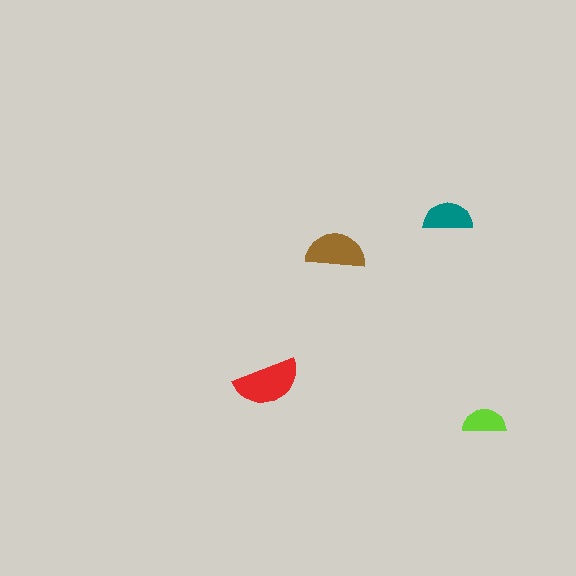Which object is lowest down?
The lime semicircle is bottommost.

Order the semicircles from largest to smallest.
the red one, the brown one, the teal one, the lime one.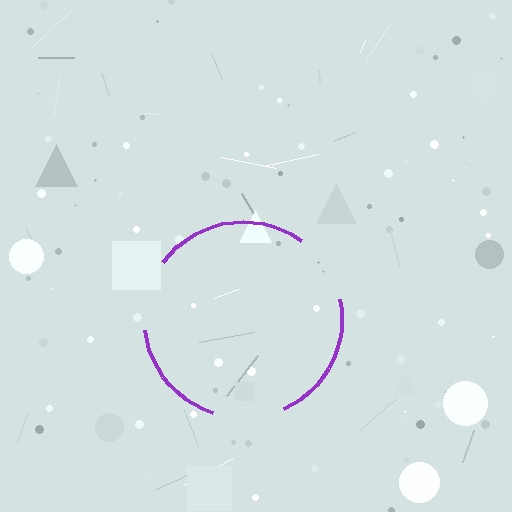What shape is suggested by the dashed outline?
The dashed outline suggests a circle.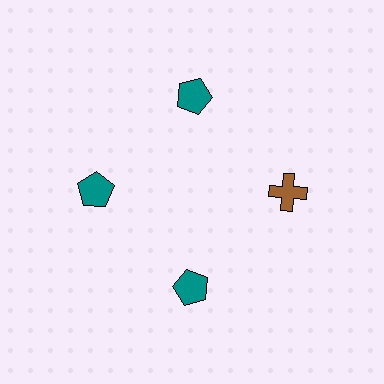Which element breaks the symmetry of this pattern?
The brown cross at roughly the 3 o'clock position breaks the symmetry. All other shapes are teal pentagons.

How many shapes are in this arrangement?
There are 4 shapes arranged in a ring pattern.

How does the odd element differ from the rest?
It differs in both color (brown instead of teal) and shape (cross instead of pentagon).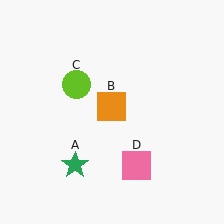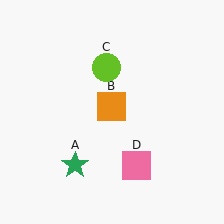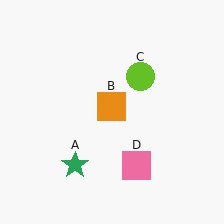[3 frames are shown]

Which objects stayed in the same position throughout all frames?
Green star (object A) and orange square (object B) and pink square (object D) remained stationary.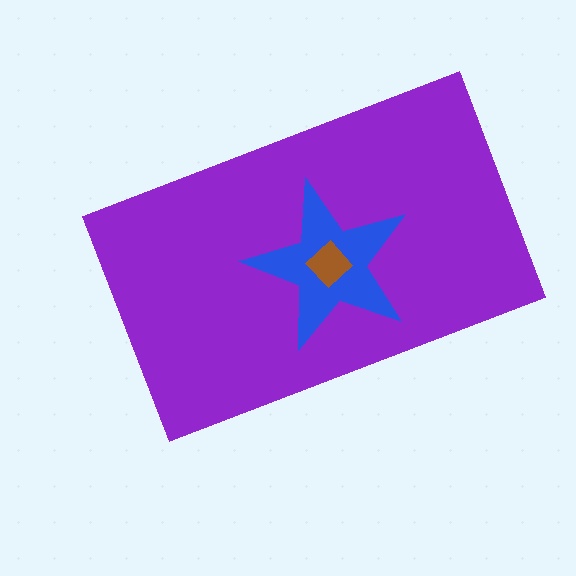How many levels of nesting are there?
3.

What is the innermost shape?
The brown diamond.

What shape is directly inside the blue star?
The brown diamond.